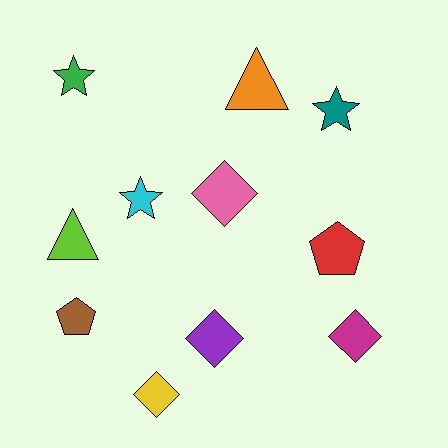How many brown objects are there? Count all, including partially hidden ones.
There is 1 brown object.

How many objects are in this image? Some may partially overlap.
There are 11 objects.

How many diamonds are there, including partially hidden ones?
There are 4 diamonds.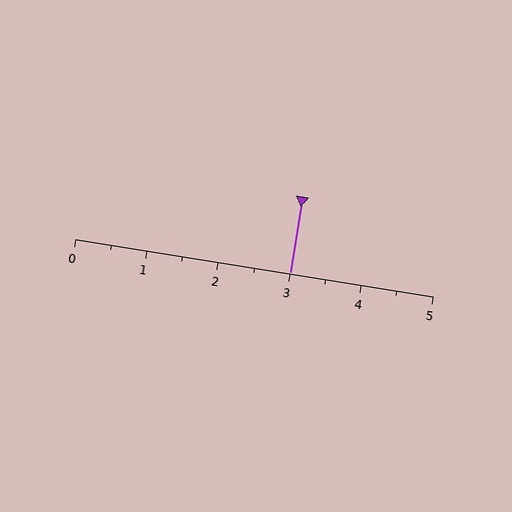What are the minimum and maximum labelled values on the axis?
The axis runs from 0 to 5.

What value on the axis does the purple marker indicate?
The marker indicates approximately 3.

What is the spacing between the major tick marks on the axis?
The major ticks are spaced 1 apart.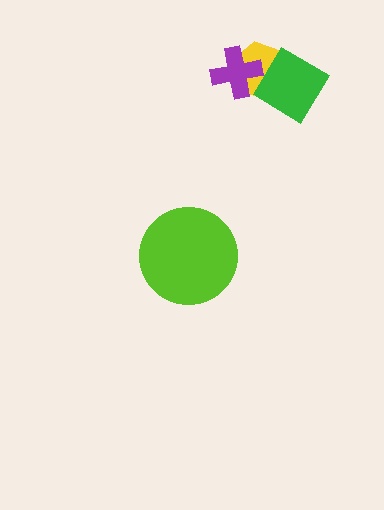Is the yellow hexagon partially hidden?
Yes, it is partially covered by another shape.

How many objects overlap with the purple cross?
1 object overlaps with the purple cross.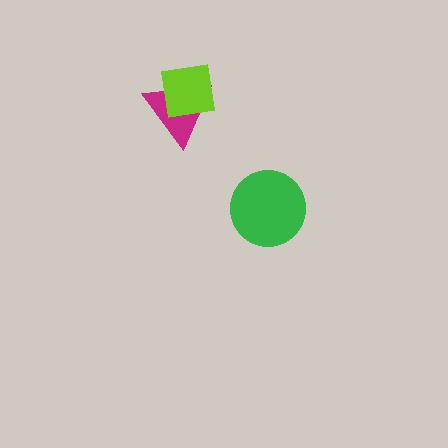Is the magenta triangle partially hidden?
Yes, it is partially covered by another shape.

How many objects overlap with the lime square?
1 object overlaps with the lime square.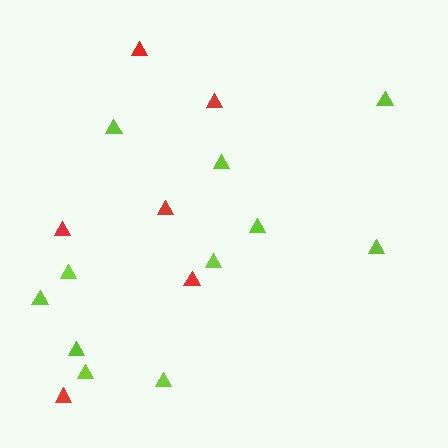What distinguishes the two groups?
There are 2 groups: one group of lime triangles (11) and one group of red triangles (6).